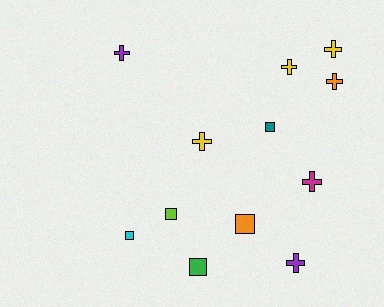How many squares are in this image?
There are 5 squares.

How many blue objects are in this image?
There are no blue objects.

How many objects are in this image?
There are 12 objects.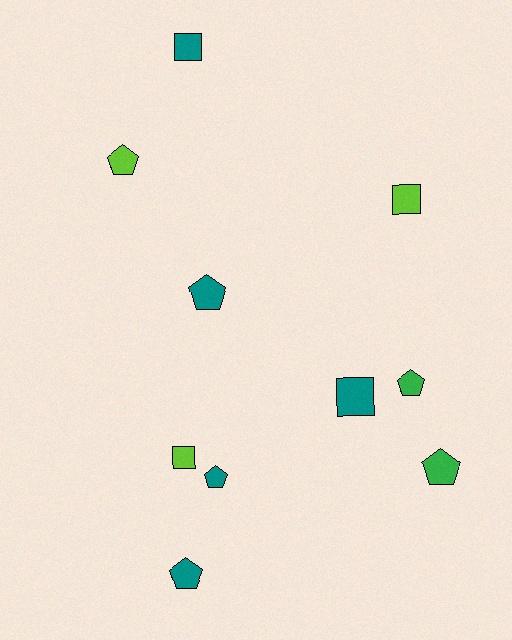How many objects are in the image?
There are 10 objects.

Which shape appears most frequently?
Pentagon, with 6 objects.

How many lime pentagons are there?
There is 1 lime pentagon.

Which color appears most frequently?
Teal, with 5 objects.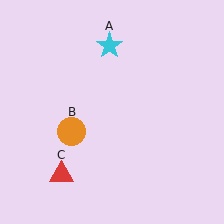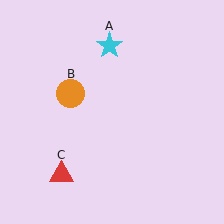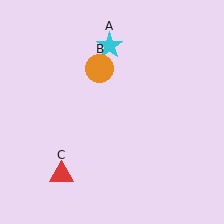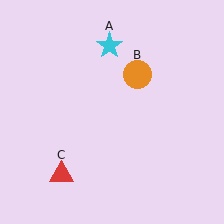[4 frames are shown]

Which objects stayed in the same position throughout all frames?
Cyan star (object A) and red triangle (object C) remained stationary.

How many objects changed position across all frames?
1 object changed position: orange circle (object B).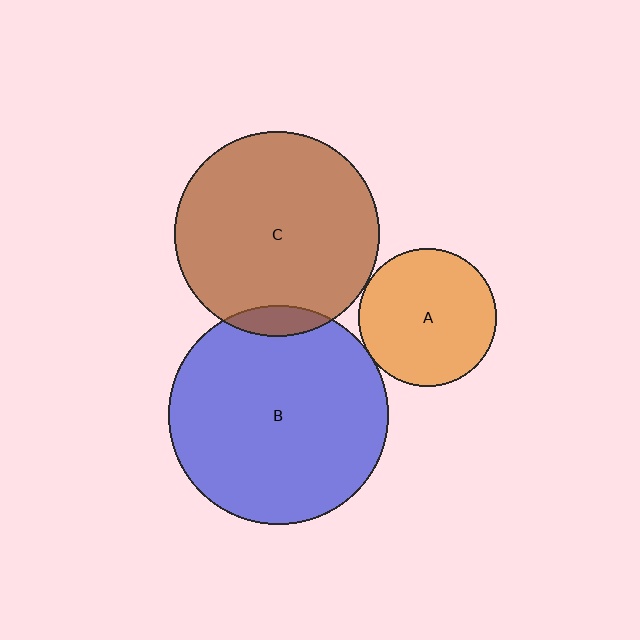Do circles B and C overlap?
Yes.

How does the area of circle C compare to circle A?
Approximately 2.2 times.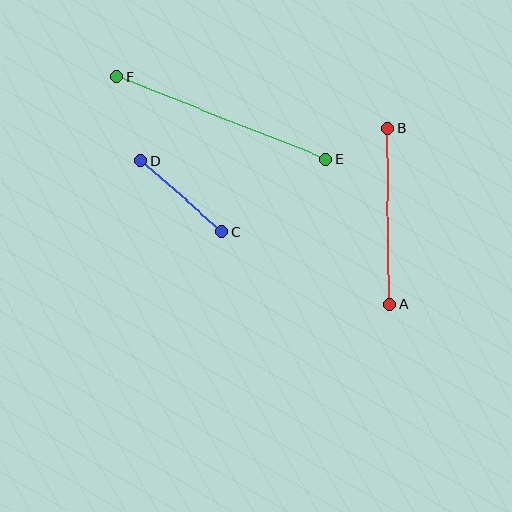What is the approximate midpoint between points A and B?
The midpoint is at approximately (389, 217) pixels.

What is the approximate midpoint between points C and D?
The midpoint is at approximately (181, 196) pixels.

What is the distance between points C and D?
The distance is approximately 108 pixels.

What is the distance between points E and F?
The distance is approximately 225 pixels.